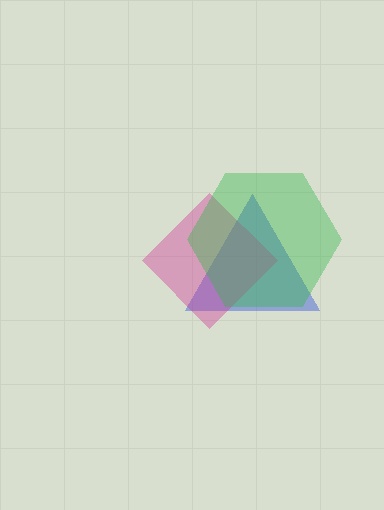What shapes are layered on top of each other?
The layered shapes are: a blue triangle, a magenta diamond, a green hexagon.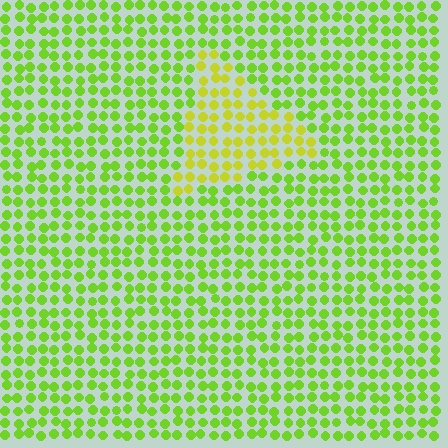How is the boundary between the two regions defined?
The boundary is defined purely by a slight shift in hue (about 29 degrees). Spacing, size, and orientation are identical on both sides.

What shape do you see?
I see a triangle.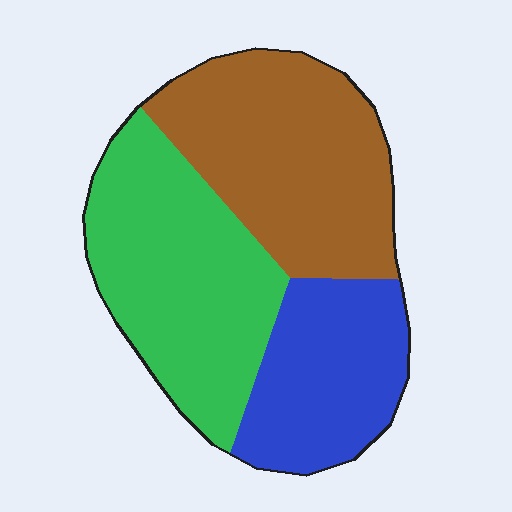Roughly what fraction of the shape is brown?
Brown takes up about three eighths (3/8) of the shape.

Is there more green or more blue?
Green.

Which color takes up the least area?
Blue, at roughly 25%.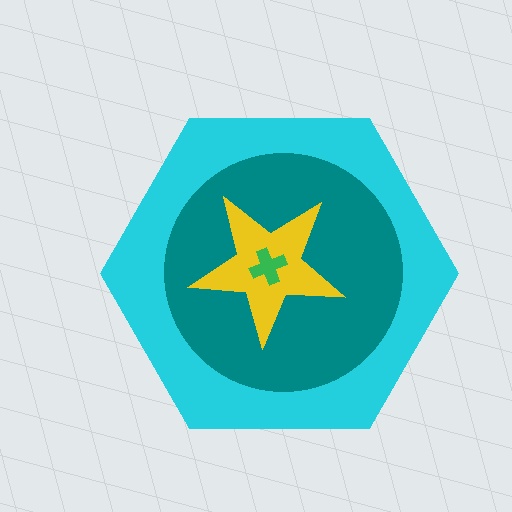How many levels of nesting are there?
4.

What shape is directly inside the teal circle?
The yellow star.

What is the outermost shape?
The cyan hexagon.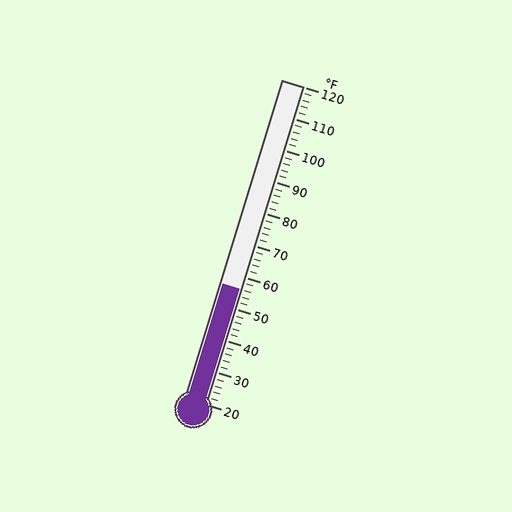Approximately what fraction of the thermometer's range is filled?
The thermometer is filled to approximately 35% of its range.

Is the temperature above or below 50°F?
The temperature is above 50°F.